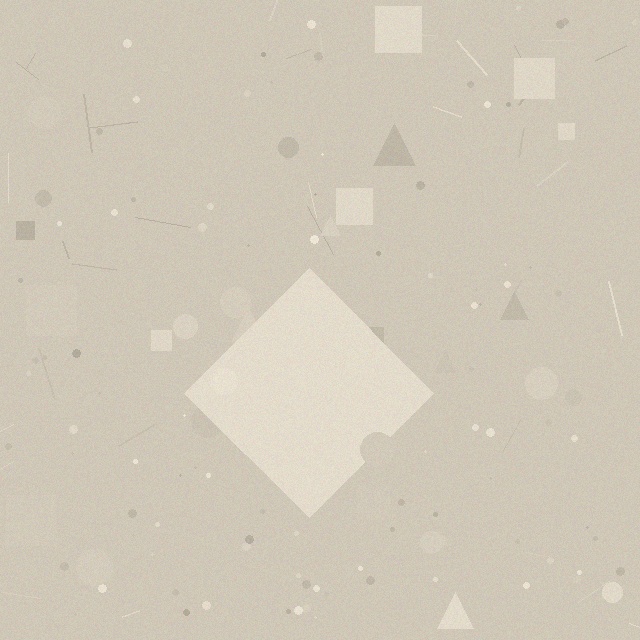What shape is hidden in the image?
A diamond is hidden in the image.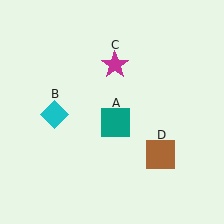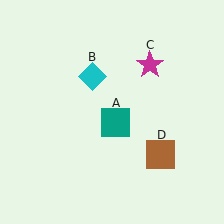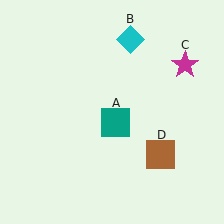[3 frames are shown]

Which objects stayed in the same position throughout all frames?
Teal square (object A) and brown square (object D) remained stationary.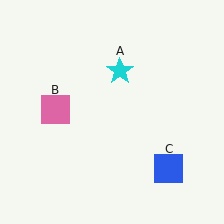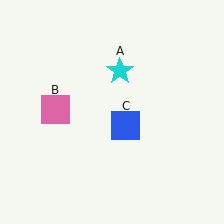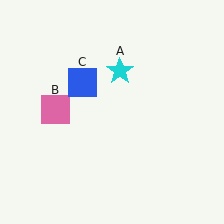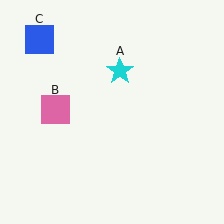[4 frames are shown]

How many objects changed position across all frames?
1 object changed position: blue square (object C).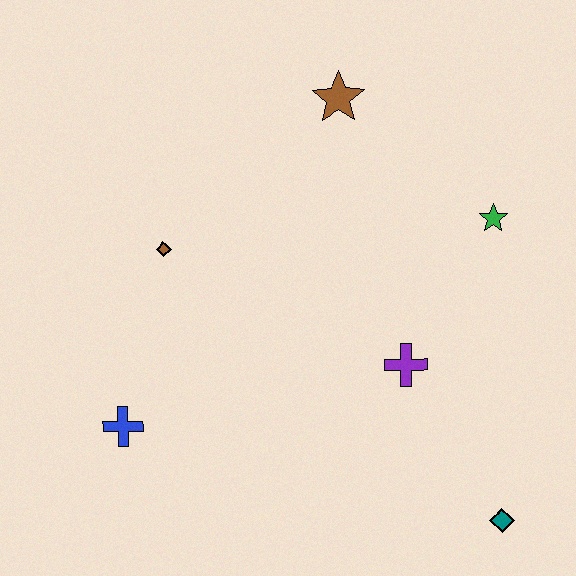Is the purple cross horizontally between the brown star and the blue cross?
No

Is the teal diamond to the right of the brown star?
Yes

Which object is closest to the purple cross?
The green star is closest to the purple cross.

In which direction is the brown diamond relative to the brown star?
The brown diamond is to the left of the brown star.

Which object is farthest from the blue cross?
The green star is farthest from the blue cross.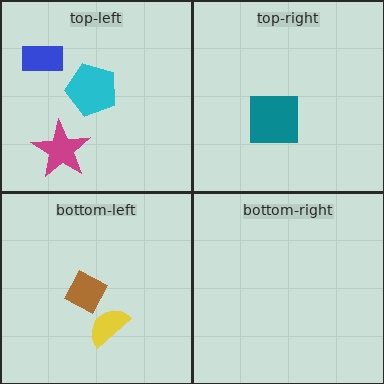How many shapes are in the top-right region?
1.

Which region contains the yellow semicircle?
The bottom-left region.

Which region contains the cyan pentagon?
The top-left region.